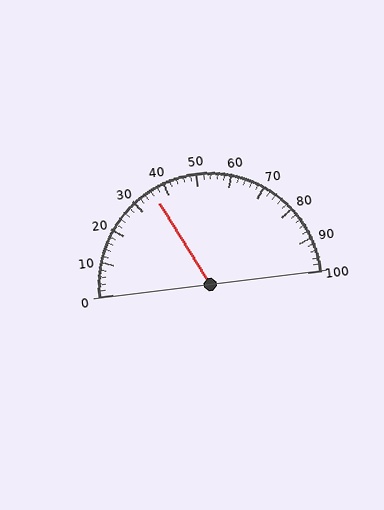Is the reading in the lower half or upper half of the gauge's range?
The reading is in the lower half of the range (0 to 100).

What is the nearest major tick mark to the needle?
The nearest major tick mark is 40.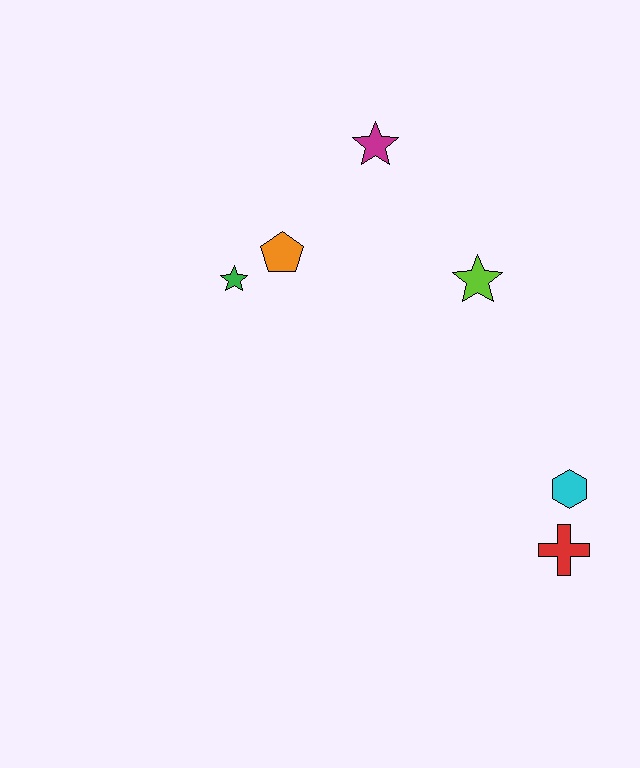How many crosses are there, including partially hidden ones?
There is 1 cross.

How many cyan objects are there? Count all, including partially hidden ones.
There is 1 cyan object.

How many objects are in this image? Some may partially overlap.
There are 6 objects.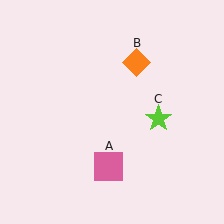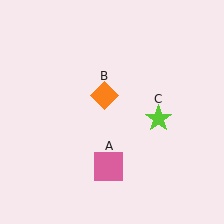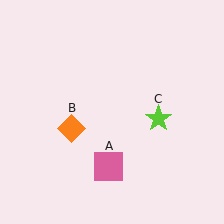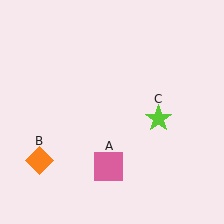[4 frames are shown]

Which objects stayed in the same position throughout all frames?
Pink square (object A) and lime star (object C) remained stationary.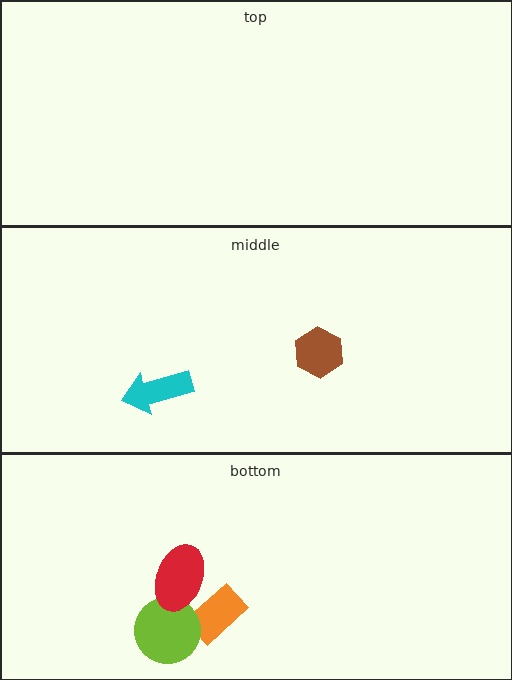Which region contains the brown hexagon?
The middle region.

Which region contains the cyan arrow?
The middle region.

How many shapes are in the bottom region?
3.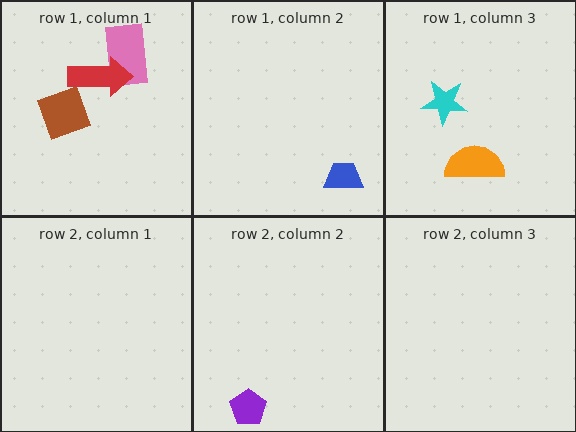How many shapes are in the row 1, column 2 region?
1.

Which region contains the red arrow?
The row 1, column 1 region.